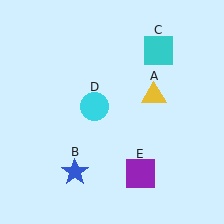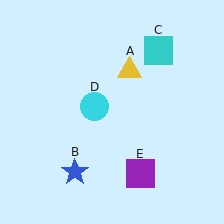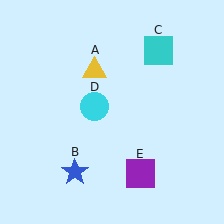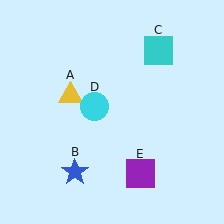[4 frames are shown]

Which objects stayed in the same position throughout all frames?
Blue star (object B) and cyan square (object C) and cyan circle (object D) and purple square (object E) remained stationary.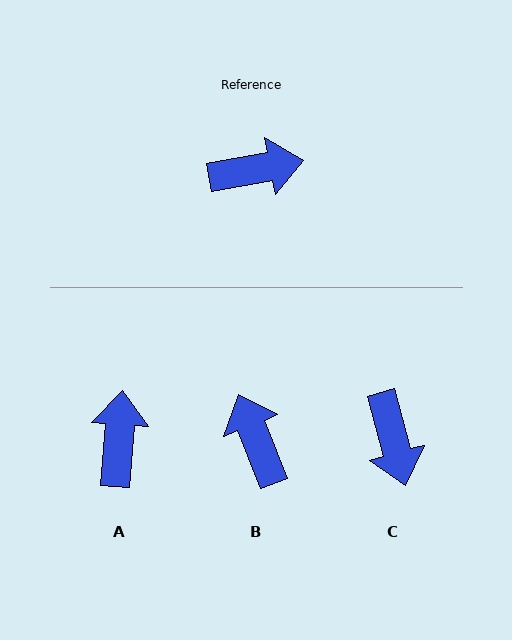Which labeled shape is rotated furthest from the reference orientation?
B, about 101 degrees away.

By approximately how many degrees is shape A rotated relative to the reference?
Approximately 75 degrees counter-clockwise.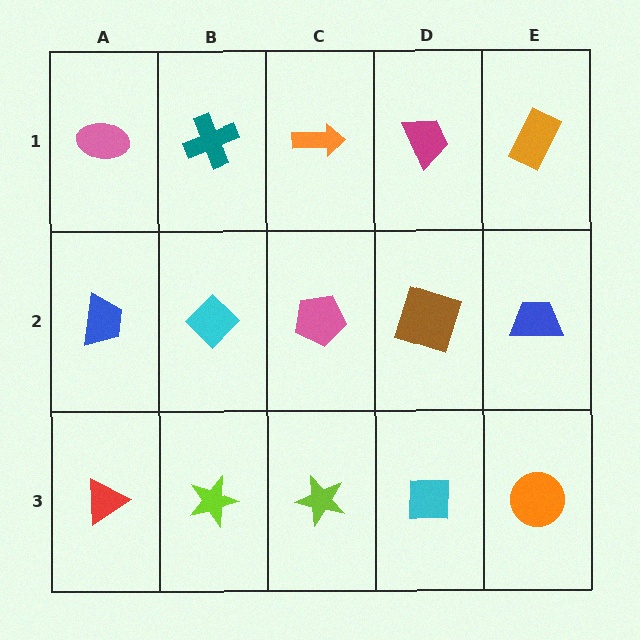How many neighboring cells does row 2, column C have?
4.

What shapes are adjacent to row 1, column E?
A blue trapezoid (row 2, column E), a magenta trapezoid (row 1, column D).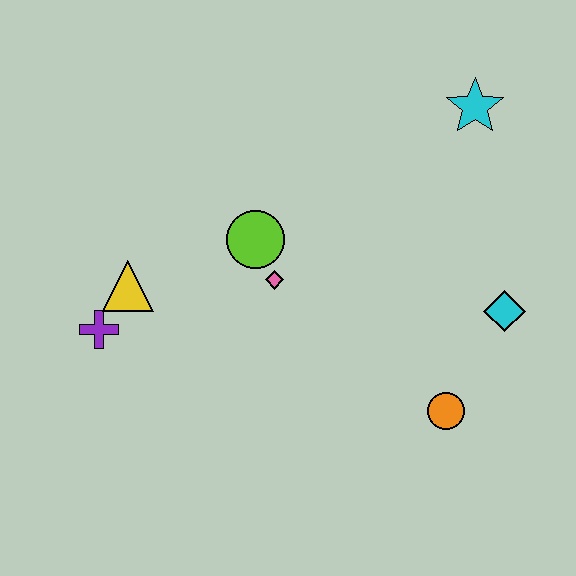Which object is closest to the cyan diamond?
The orange circle is closest to the cyan diamond.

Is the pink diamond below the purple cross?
No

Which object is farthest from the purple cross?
The cyan star is farthest from the purple cross.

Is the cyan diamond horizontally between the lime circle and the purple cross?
No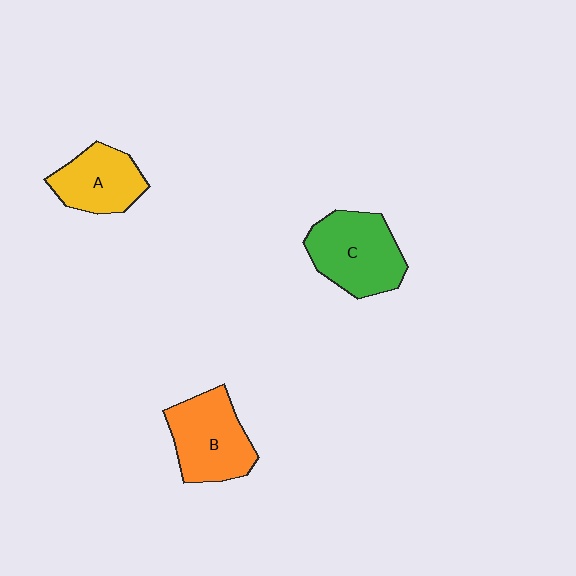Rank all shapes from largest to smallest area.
From largest to smallest: C (green), B (orange), A (yellow).